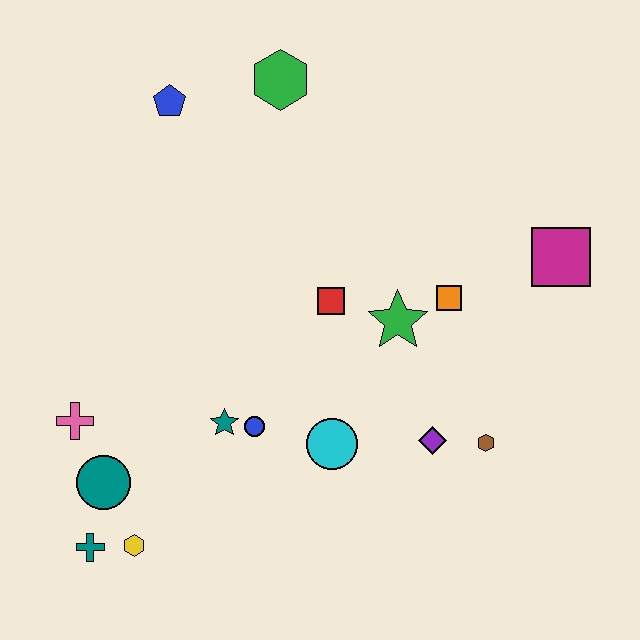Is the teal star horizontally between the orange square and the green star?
No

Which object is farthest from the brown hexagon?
The blue pentagon is farthest from the brown hexagon.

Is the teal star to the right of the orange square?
No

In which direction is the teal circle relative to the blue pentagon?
The teal circle is below the blue pentagon.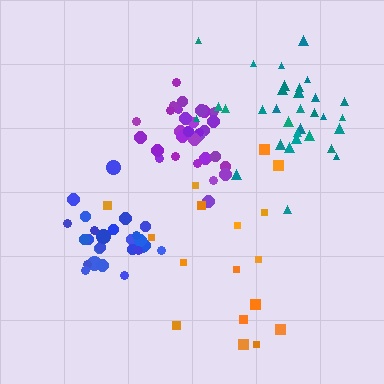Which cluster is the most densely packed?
Purple.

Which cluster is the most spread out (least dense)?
Orange.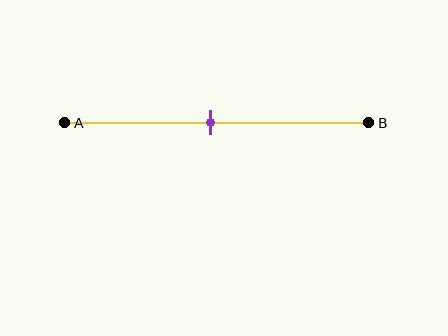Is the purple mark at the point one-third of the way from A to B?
No, the mark is at about 50% from A, not at the 33% one-third point.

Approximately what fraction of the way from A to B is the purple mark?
The purple mark is approximately 50% of the way from A to B.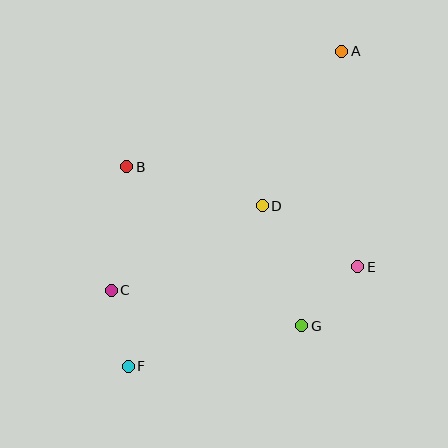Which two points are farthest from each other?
Points A and F are farthest from each other.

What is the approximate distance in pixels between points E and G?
The distance between E and G is approximately 81 pixels.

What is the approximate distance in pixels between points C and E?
The distance between C and E is approximately 248 pixels.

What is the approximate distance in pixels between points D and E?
The distance between D and E is approximately 113 pixels.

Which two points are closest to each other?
Points C and F are closest to each other.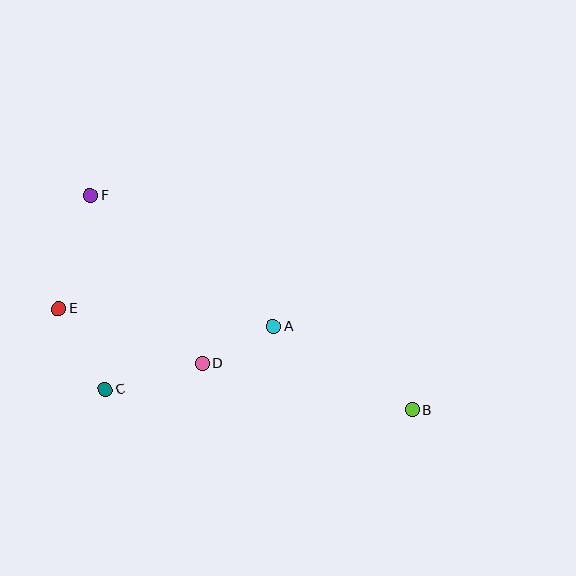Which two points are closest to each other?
Points A and D are closest to each other.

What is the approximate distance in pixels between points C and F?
The distance between C and F is approximately 194 pixels.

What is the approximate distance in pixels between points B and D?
The distance between B and D is approximately 214 pixels.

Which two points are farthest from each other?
Points B and F are farthest from each other.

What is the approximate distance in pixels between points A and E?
The distance between A and E is approximately 215 pixels.